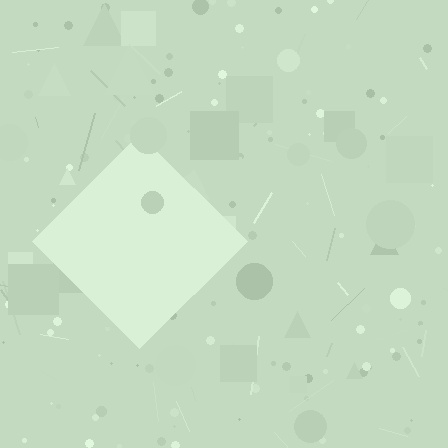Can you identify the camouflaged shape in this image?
The camouflaged shape is a diamond.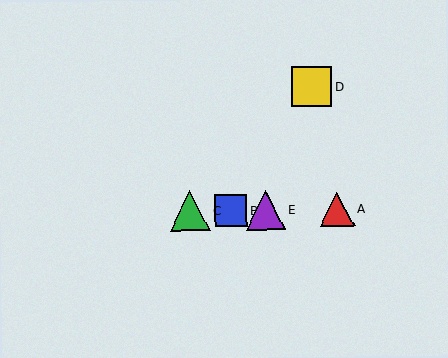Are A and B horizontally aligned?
Yes, both are at y≈209.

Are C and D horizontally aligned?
No, C is at y≈211 and D is at y≈87.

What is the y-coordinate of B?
Object B is at y≈210.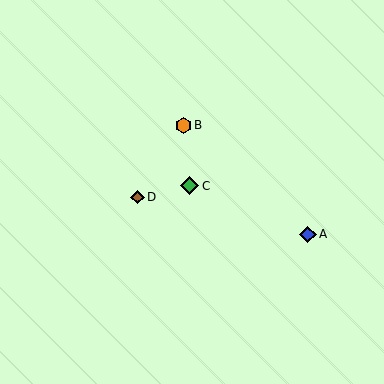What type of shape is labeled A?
Shape A is a blue diamond.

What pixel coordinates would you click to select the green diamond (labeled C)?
Click at (190, 186) to select the green diamond C.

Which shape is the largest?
The green diamond (labeled C) is the largest.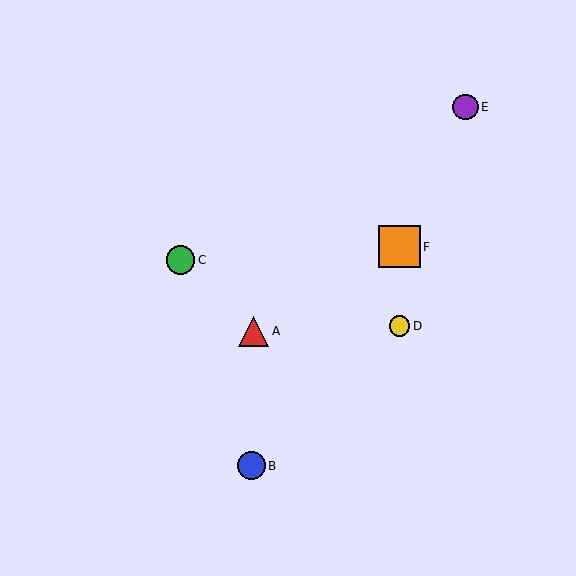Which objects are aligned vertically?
Objects D, F are aligned vertically.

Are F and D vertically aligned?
Yes, both are at x≈400.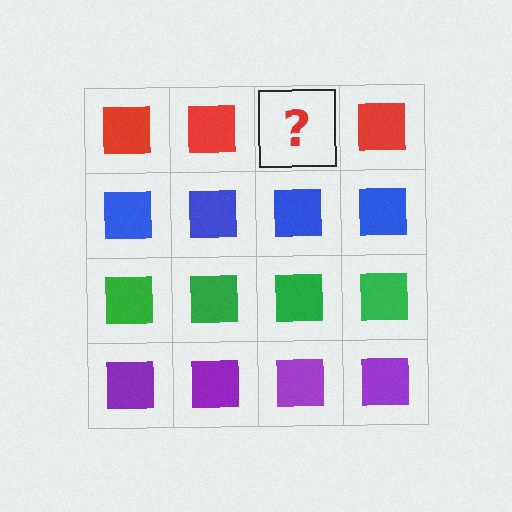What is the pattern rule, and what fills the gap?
The rule is that each row has a consistent color. The gap should be filled with a red square.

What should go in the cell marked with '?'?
The missing cell should contain a red square.